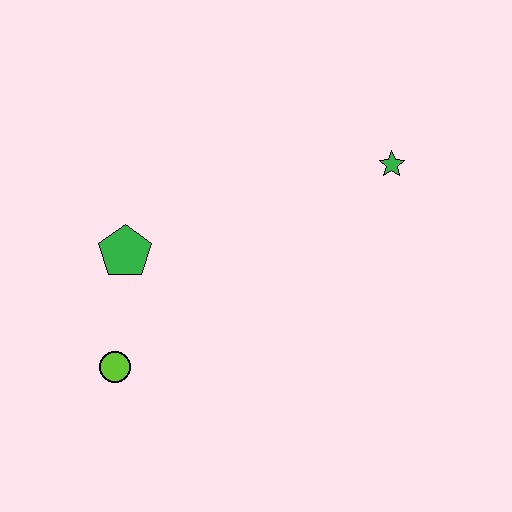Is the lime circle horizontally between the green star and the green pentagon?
No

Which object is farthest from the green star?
The lime circle is farthest from the green star.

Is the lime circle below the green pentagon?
Yes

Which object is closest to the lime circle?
The green pentagon is closest to the lime circle.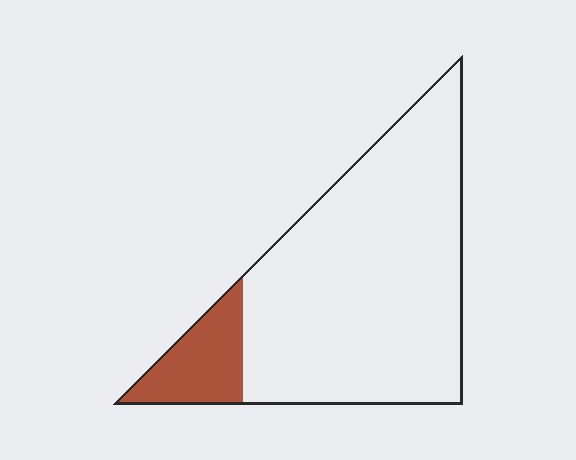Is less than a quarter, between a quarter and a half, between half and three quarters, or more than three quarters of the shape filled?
Less than a quarter.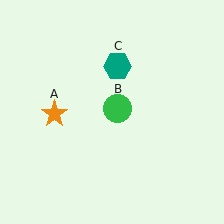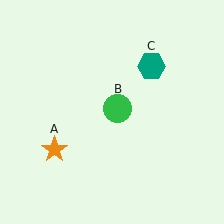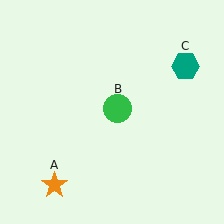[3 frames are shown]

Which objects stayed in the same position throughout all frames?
Green circle (object B) remained stationary.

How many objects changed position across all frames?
2 objects changed position: orange star (object A), teal hexagon (object C).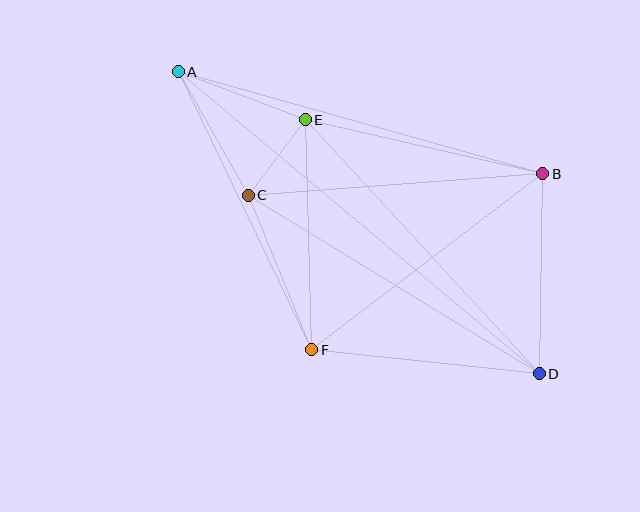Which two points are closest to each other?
Points C and E are closest to each other.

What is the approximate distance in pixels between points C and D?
The distance between C and D is approximately 341 pixels.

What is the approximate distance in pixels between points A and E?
The distance between A and E is approximately 136 pixels.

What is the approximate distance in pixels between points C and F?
The distance between C and F is approximately 167 pixels.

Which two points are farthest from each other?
Points A and D are farthest from each other.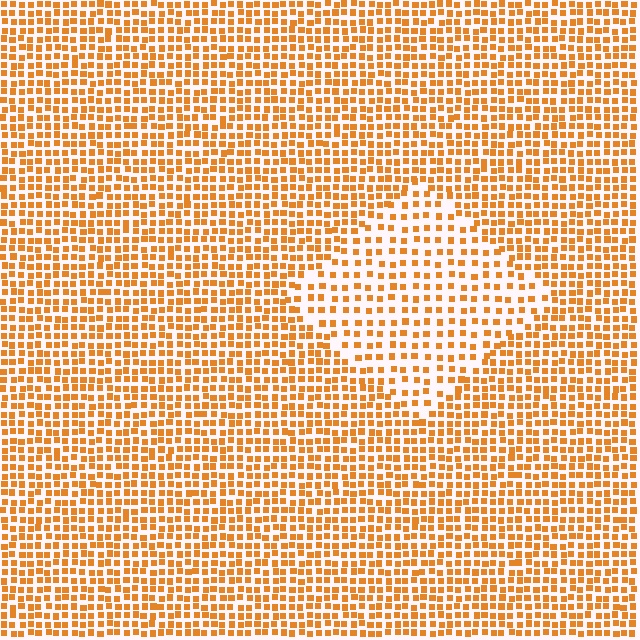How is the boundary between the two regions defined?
The boundary is defined by a change in element density (approximately 1.8x ratio). All elements are the same color, size, and shape.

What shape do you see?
I see a diamond.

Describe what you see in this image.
The image contains small orange elements arranged at two different densities. A diamond-shaped region is visible where the elements are less densely packed than the surrounding area.